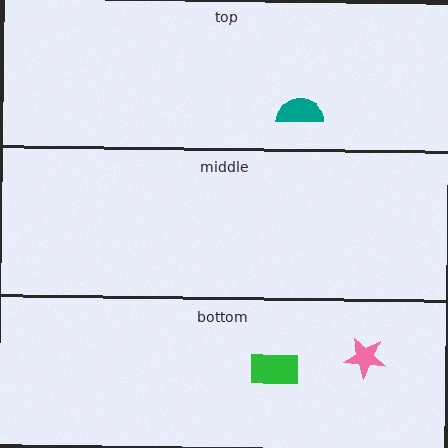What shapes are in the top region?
The teal semicircle.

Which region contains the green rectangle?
The bottom region.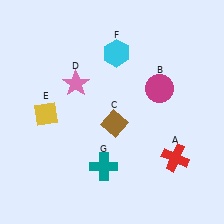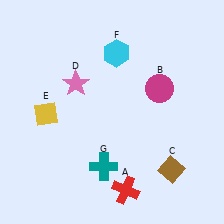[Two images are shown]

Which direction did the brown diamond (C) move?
The brown diamond (C) moved right.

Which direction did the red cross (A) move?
The red cross (A) moved left.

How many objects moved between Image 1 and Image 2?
2 objects moved between the two images.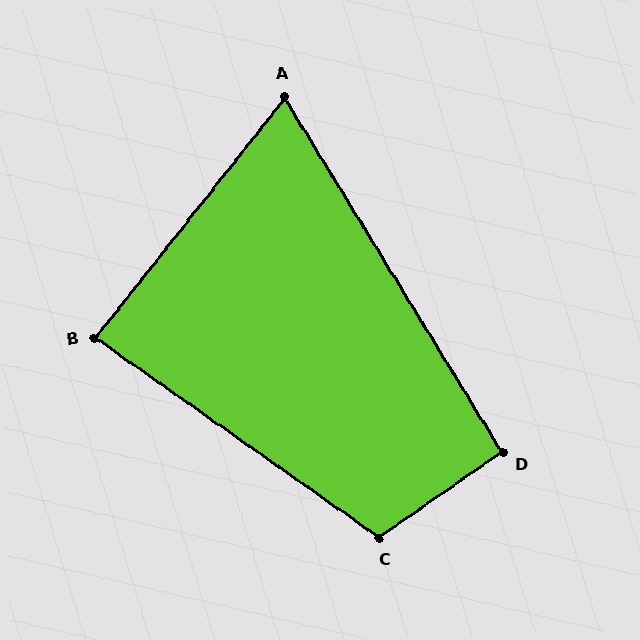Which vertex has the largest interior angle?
C, at approximately 110 degrees.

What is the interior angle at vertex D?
Approximately 93 degrees (approximately right).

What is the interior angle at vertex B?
Approximately 87 degrees (approximately right).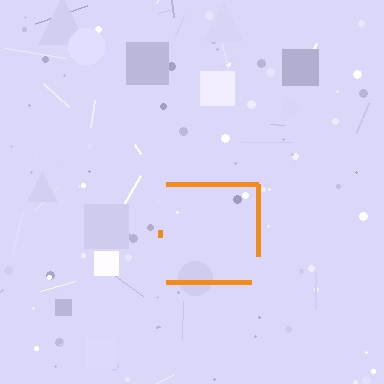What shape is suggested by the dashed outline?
The dashed outline suggests a square.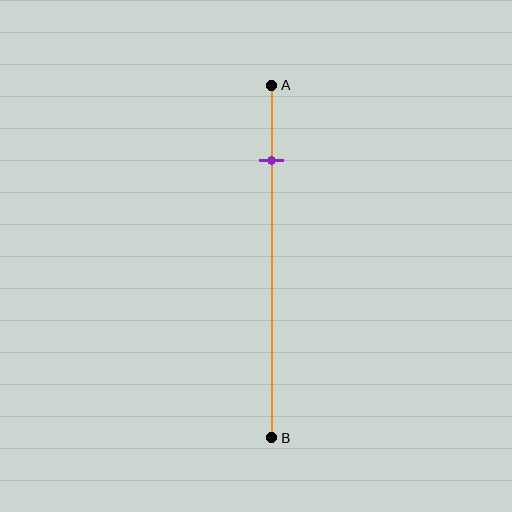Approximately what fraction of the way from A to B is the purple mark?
The purple mark is approximately 20% of the way from A to B.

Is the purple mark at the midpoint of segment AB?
No, the mark is at about 20% from A, not at the 50% midpoint.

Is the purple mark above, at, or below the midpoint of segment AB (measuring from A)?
The purple mark is above the midpoint of segment AB.